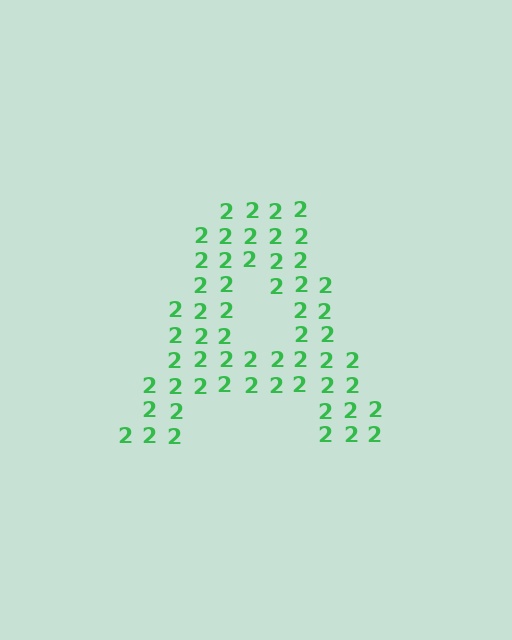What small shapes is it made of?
It is made of small digit 2's.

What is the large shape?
The large shape is the letter A.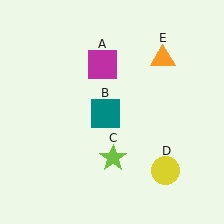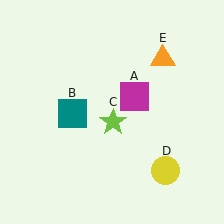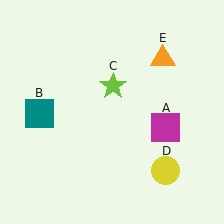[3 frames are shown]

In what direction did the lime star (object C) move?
The lime star (object C) moved up.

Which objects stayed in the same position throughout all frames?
Yellow circle (object D) and orange triangle (object E) remained stationary.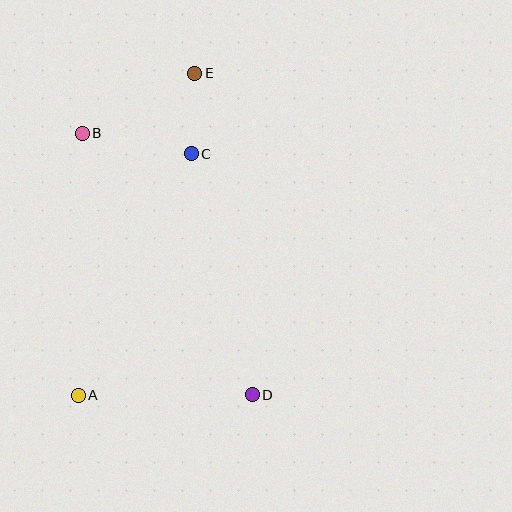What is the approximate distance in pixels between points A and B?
The distance between A and B is approximately 262 pixels.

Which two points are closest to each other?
Points C and E are closest to each other.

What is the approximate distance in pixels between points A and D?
The distance between A and D is approximately 174 pixels.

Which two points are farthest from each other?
Points A and E are farthest from each other.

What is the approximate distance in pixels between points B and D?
The distance between B and D is approximately 312 pixels.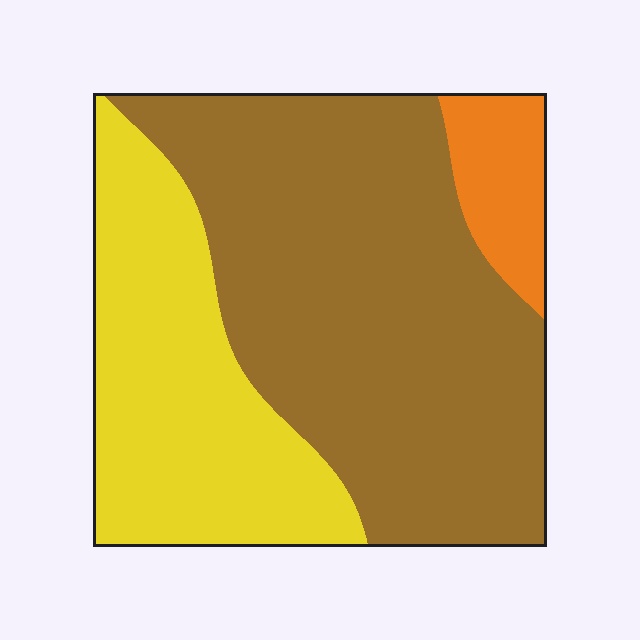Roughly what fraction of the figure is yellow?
Yellow covers 32% of the figure.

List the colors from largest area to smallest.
From largest to smallest: brown, yellow, orange.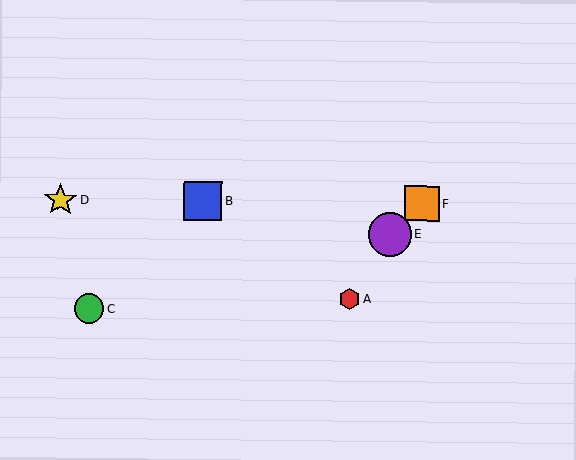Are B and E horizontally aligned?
No, B is at y≈201 and E is at y≈235.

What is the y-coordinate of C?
Object C is at y≈308.